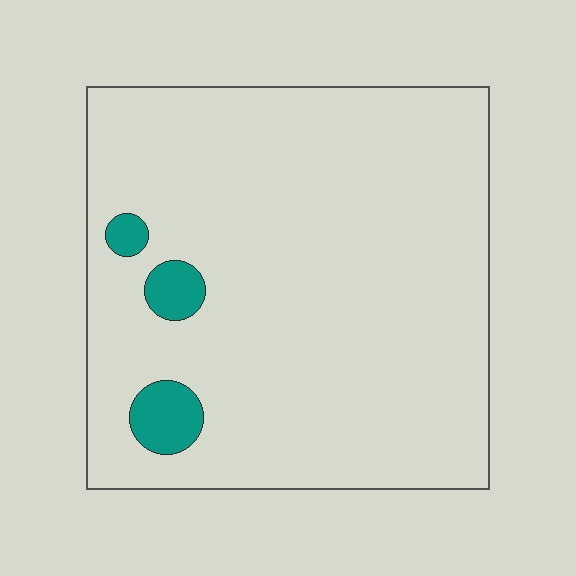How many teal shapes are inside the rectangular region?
3.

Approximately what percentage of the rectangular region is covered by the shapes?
Approximately 5%.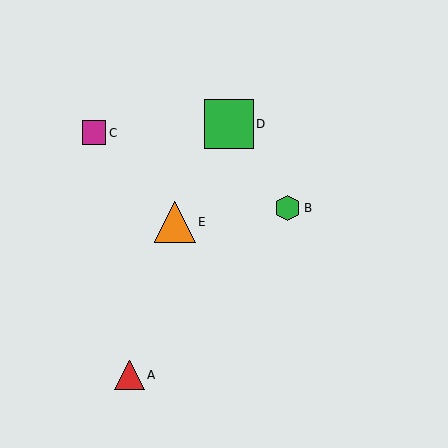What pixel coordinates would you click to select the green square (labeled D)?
Click at (229, 124) to select the green square D.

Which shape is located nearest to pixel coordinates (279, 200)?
The green hexagon (labeled B) at (288, 208) is nearest to that location.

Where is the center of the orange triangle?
The center of the orange triangle is at (175, 222).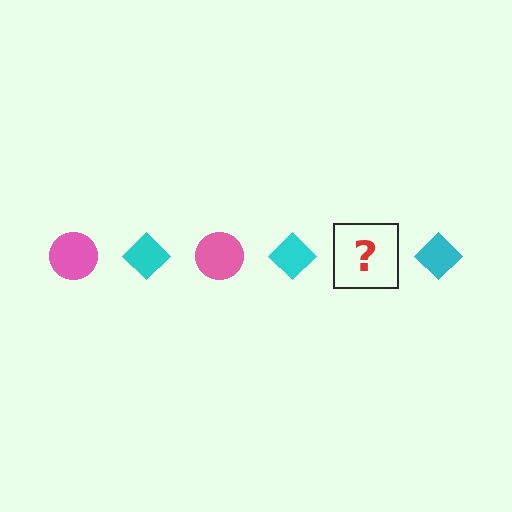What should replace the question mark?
The question mark should be replaced with a pink circle.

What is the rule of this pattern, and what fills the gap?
The rule is that the pattern alternates between pink circle and cyan diamond. The gap should be filled with a pink circle.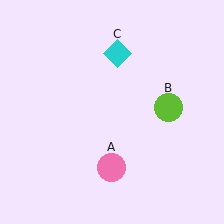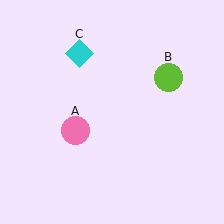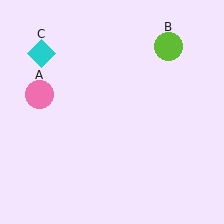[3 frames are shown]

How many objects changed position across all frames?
3 objects changed position: pink circle (object A), lime circle (object B), cyan diamond (object C).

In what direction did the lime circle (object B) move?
The lime circle (object B) moved up.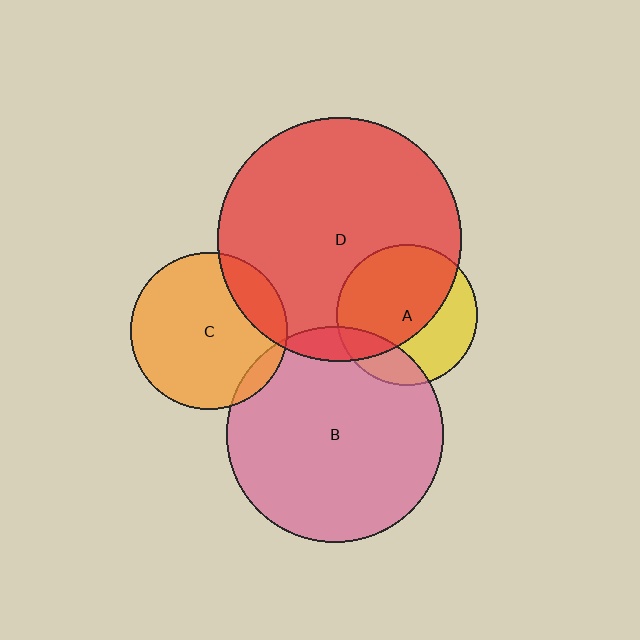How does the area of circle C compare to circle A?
Approximately 1.2 times.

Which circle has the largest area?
Circle D (red).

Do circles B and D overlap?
Yes.